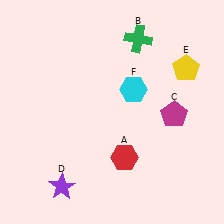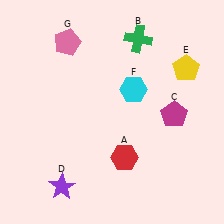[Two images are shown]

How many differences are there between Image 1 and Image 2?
There is 1 difference between the two images.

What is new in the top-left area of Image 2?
A pink pentagon (G) was added in the top-left area of Image 2.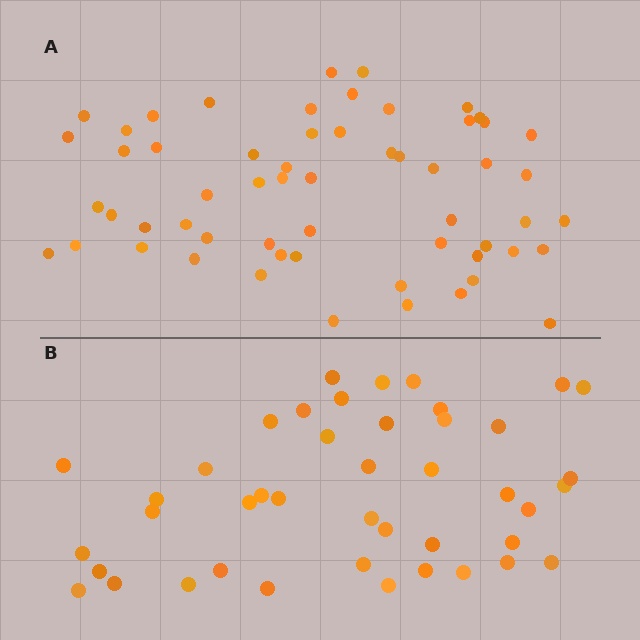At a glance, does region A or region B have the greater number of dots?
Region A (the top region) has more dots.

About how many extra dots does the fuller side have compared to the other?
Region A has approximately 15 more dots than region B.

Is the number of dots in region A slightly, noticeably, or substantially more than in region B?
Region A has noticeably more, but not dramatically so. The ratio is roughly 1.3 to 1.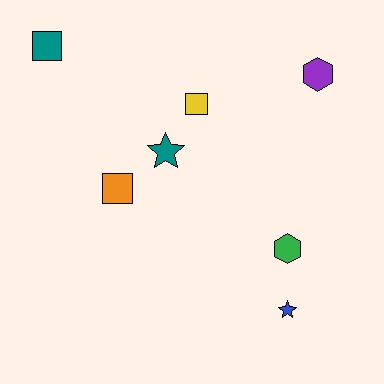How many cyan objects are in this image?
There are no cyan objects.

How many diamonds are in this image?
There are no diamonds.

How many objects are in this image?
There are 7 objects.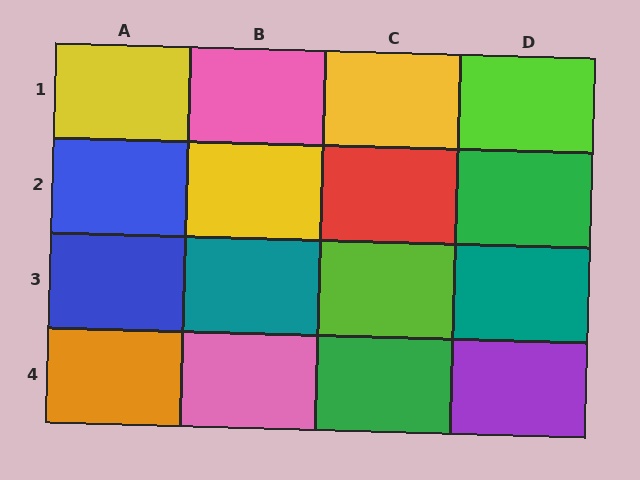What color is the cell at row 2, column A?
Blue.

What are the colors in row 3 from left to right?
Blue, teal, lime, teal.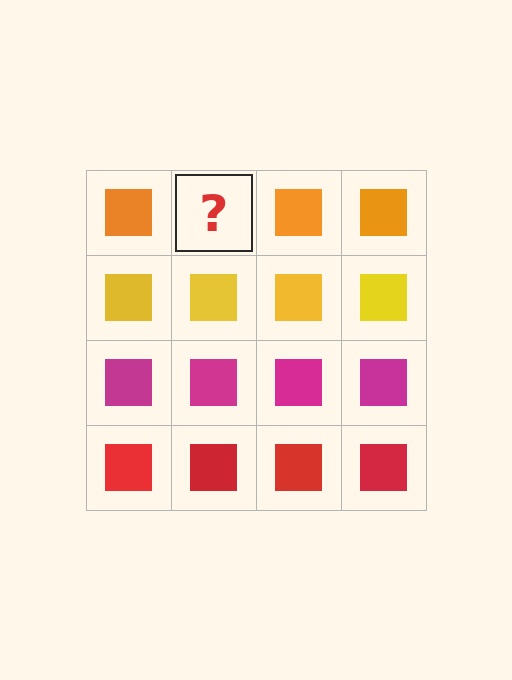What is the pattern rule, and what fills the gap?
The rule is that each row has a consistent color. The gap should be filled with an orange square.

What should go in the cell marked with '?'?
The missing cell should contain an orange square.